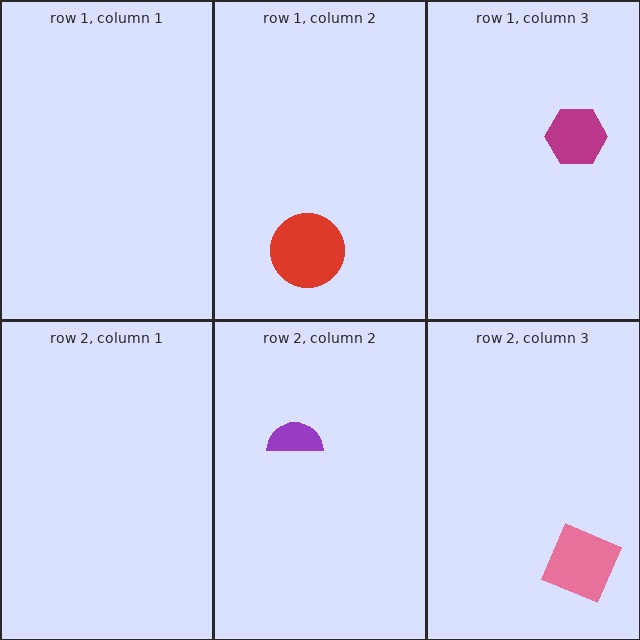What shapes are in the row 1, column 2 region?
The red circle.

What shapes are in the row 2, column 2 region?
The purple semicircle.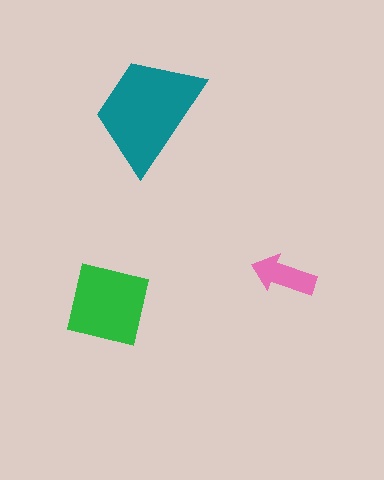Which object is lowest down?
The green square is bottommost.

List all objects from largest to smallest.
The teal trapezoid, the green square, the pink arrow.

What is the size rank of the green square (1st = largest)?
2nd.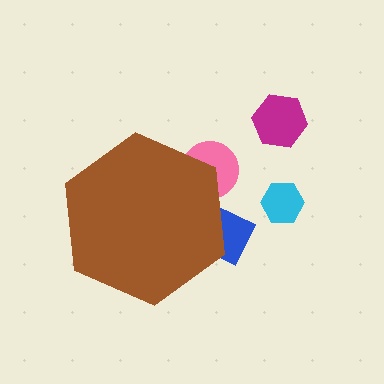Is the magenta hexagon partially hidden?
No, the magenta hexagon is fully visible.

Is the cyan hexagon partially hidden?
No, the cyan hexagon is fully visible.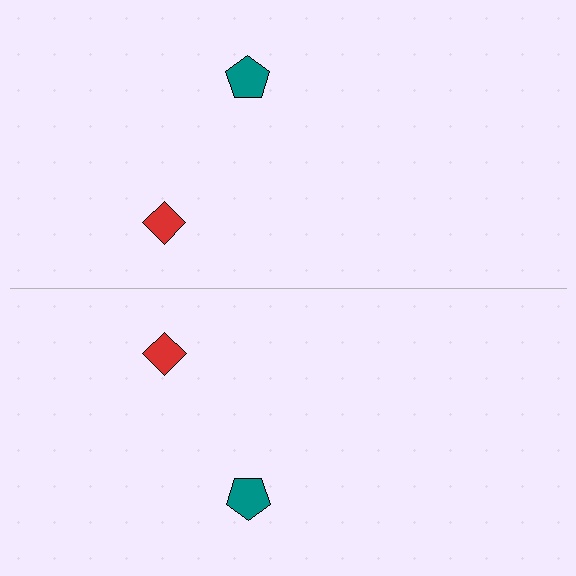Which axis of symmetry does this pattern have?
The pattern has a horizontal axis of symmetry running through the center of the image.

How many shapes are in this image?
There are 4 shapes in this image.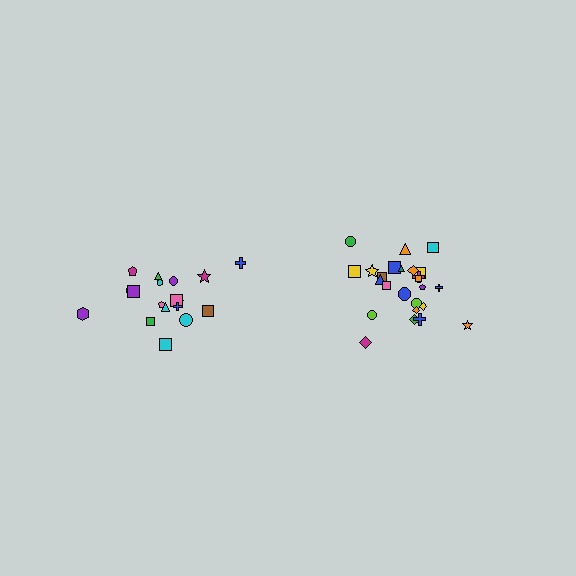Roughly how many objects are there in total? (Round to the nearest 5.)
Roughly 45 objects in total.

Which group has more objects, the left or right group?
The right group.